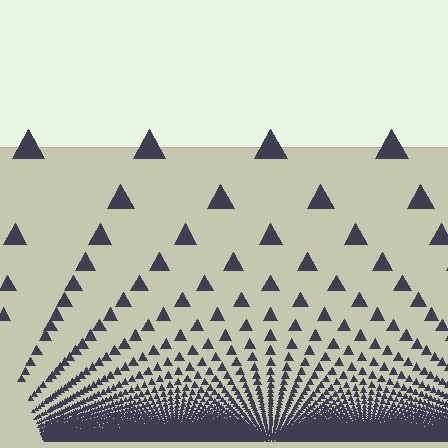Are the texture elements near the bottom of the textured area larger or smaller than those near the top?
Smaller. The gradient is inverted — elements near the bottom are smaller and denser.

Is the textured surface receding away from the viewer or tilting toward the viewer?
The surface appears to tilt toward the viewer. Texture elements get larger and sparser toward the top.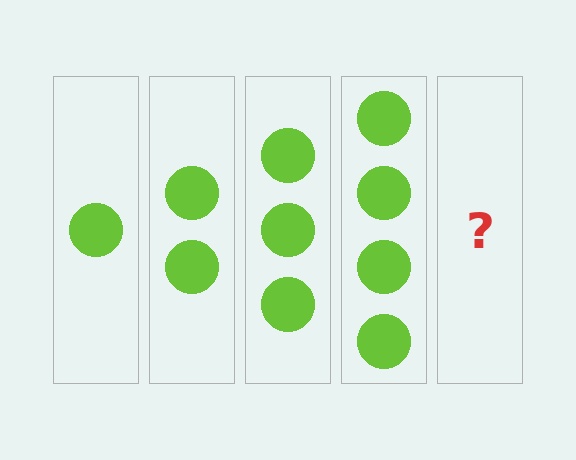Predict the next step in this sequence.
The next step is 5 circles.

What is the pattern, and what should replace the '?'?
The pattern is that each step adds one more circle. The '?' should be 5 circles.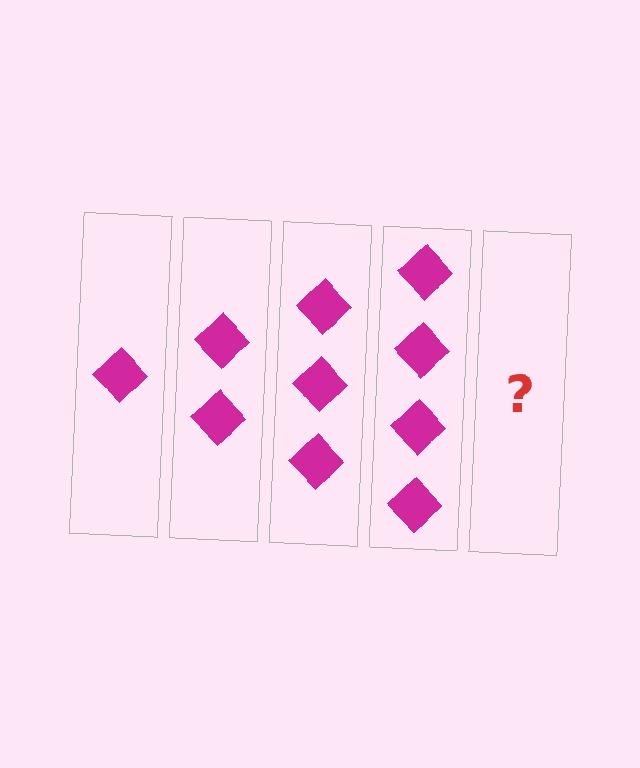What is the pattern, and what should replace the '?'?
The pattern is that each step adds one more diamond. The '?' should be 5 diamonds.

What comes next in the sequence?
The next element should be 5 diamonds.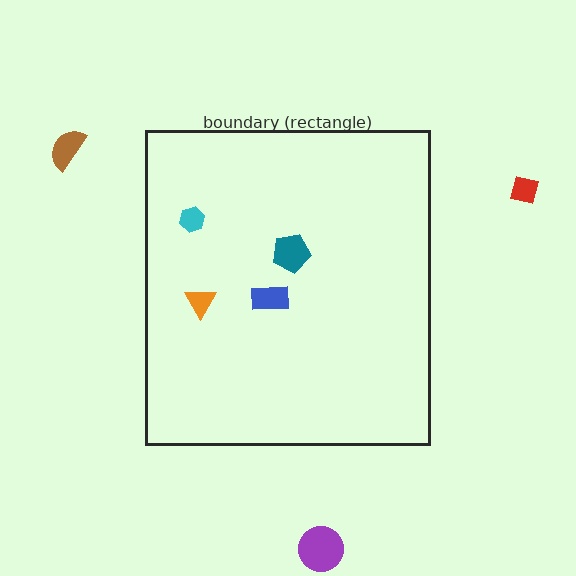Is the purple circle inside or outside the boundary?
Outside.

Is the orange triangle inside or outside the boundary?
Inside.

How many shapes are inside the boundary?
4 inside, 3 outside.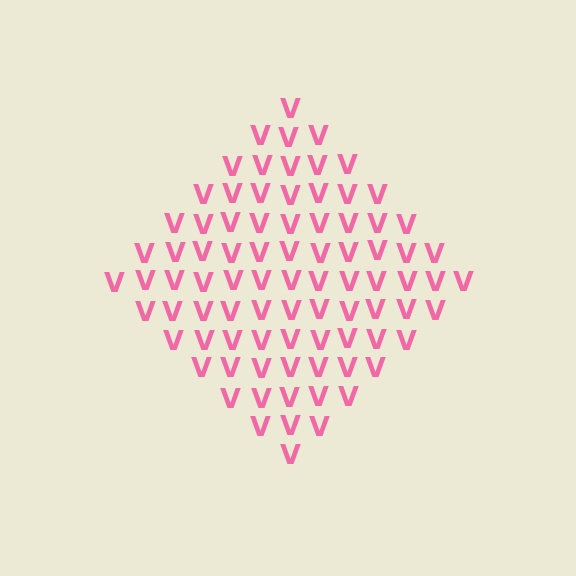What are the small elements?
The small elements are letter V's.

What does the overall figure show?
The overall figure shows a diamond.